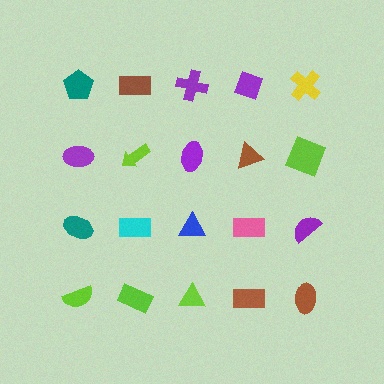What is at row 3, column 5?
A purple semicircle.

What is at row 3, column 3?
A blue triangle.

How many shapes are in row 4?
5 shapes.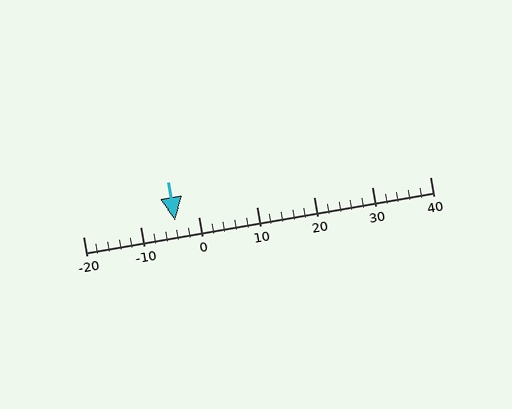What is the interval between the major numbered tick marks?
The major tick marks are spaced 10 units apart.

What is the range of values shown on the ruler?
The ruler shows values from -20 to 40.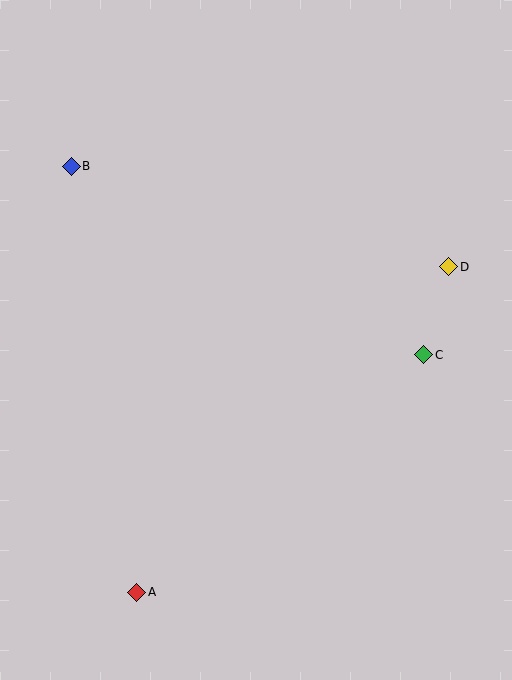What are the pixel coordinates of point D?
Point D is at (449, 267).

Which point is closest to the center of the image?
Point C at (424, 355) is closest to the center.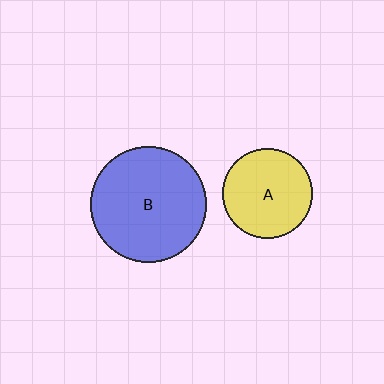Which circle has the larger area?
Circle B (blue).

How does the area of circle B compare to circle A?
Approximately 1.6 times.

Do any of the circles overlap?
No, none of the circles overlap.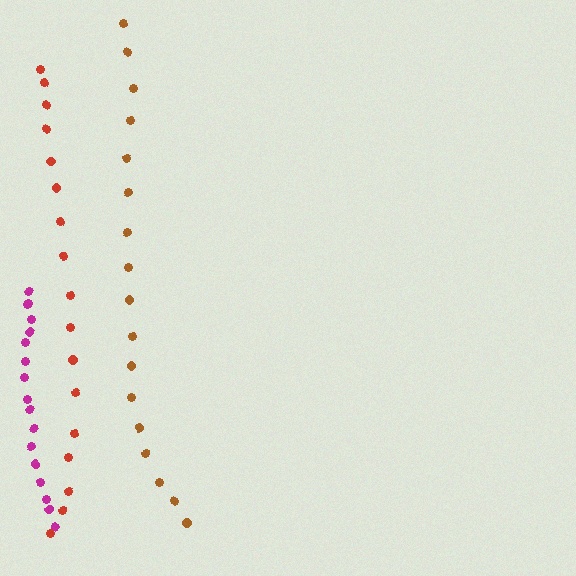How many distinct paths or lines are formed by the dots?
There are 3 distinct paths.